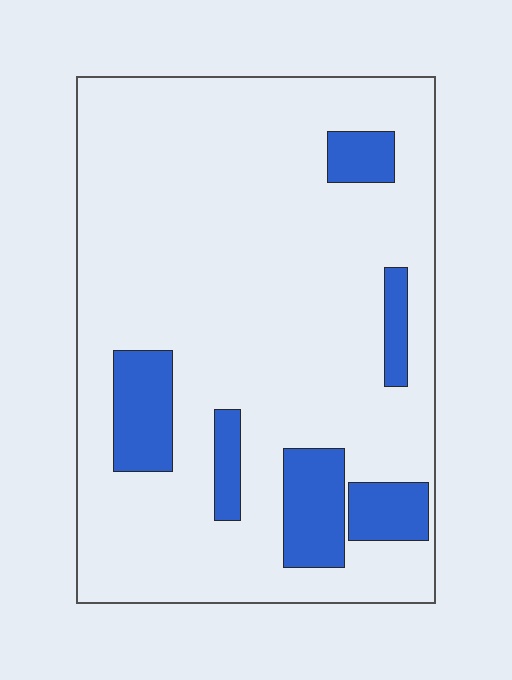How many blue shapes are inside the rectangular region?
6.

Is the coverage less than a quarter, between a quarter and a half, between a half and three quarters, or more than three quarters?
Less than a quarter.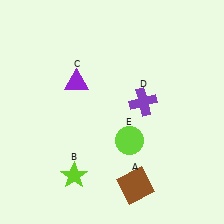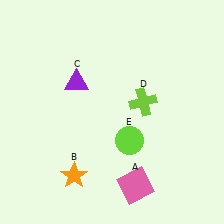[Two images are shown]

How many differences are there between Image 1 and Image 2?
There are 3 differences between the two images.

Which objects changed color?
A changed from brown to pink. B changed from lime to orange. D changed from purple to lime.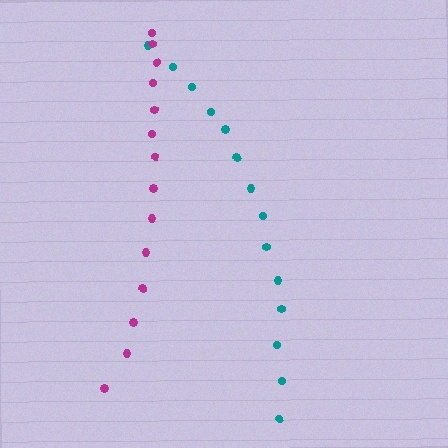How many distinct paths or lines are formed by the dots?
There are 2 distinct paths.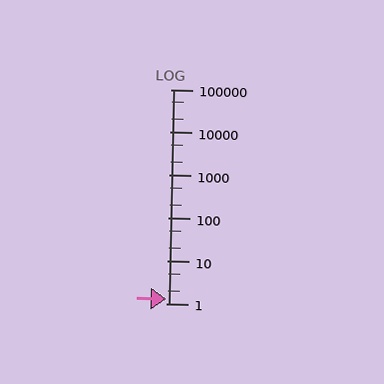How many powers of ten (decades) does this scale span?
The scale spans 5 decades, from 1 to 100000.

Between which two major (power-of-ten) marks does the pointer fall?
The pointer is between 1 and 10.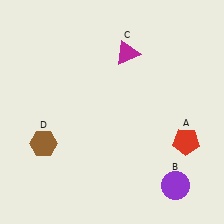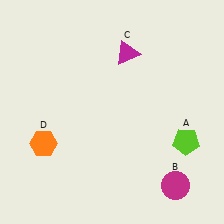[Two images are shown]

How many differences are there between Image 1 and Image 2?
There are 3 differences between the two images.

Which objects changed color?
A changed from red to lime. B changed from purple to magenta. D changed from brown to orange.